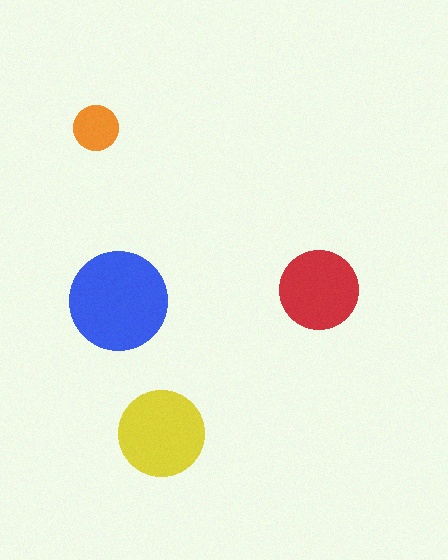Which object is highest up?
The orange circle is topmost.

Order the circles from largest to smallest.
the blue one, the yellow one, the red one, the orange one.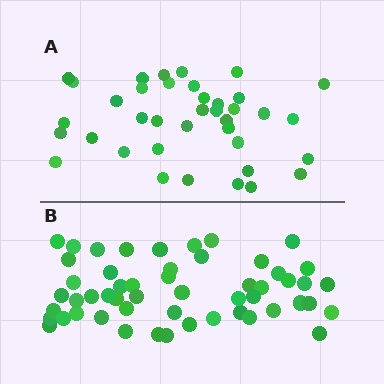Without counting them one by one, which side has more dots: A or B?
Region B (the bottom region) has more dots.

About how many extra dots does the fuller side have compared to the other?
Region B has approximately 15 more dots than region A.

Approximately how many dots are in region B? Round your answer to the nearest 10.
About 50 dots. (The exact count is 53, which rounds to 50.)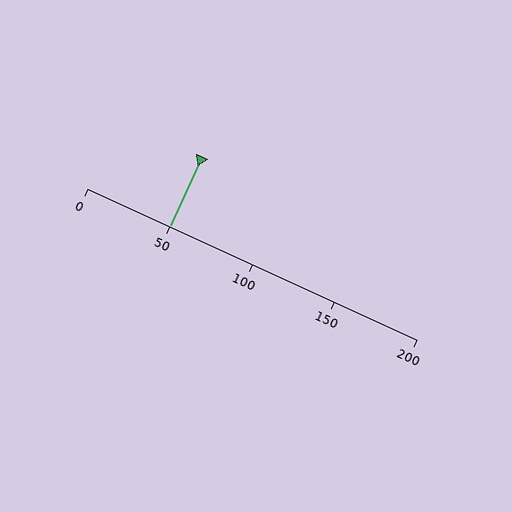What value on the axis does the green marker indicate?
The marker indicates approximately 50.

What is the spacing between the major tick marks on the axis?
The major ticks are spaced 50 apart.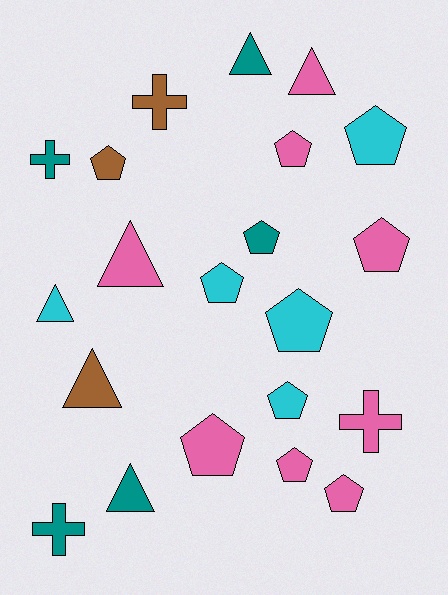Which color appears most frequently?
Pink, with 8 objects.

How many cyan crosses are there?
There are no cyan crosses.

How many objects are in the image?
There are 21 objects.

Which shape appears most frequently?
Pentagon, with 11 objects.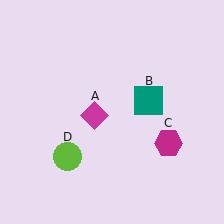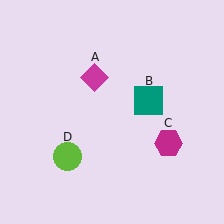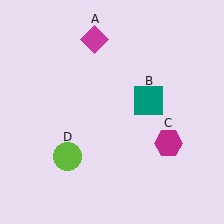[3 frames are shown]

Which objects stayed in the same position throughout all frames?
Teal square (object B) and magenta hexagon (object C) and lime circle (object D) remained stationary.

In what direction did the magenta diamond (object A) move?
The magenta diamond (object A) moved up.